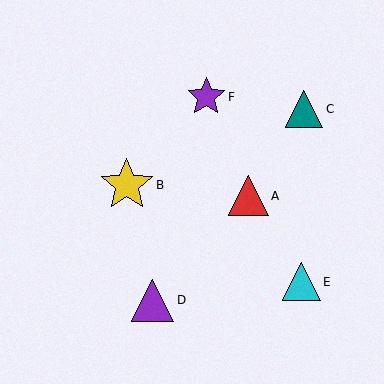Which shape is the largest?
The yellow star (labeled B) is the largest.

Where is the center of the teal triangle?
The center of the teal triangle is at (304, 109).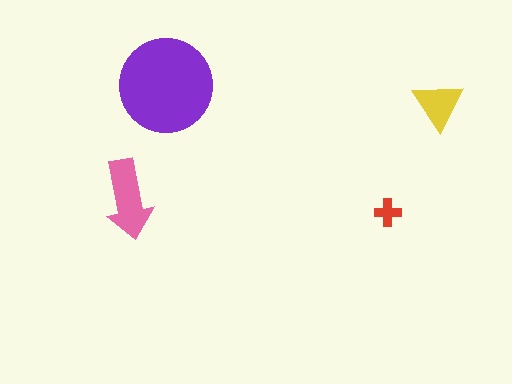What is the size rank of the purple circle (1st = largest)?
1st.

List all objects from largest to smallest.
The purple circle, the pink arrow, the yellow triangle, the red cross.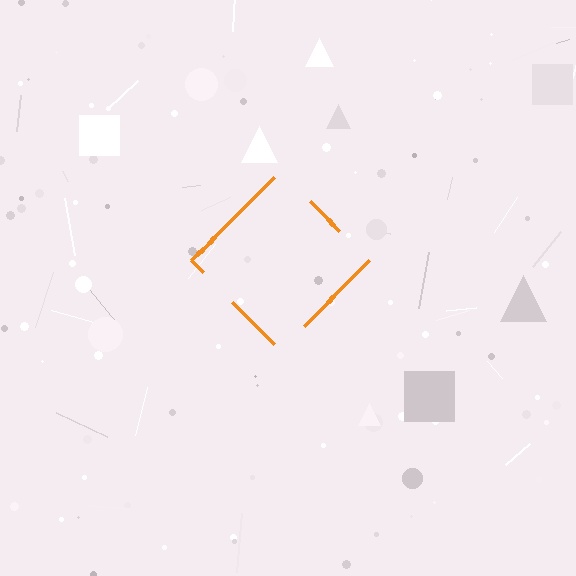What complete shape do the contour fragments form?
The contour fragments form a diamond.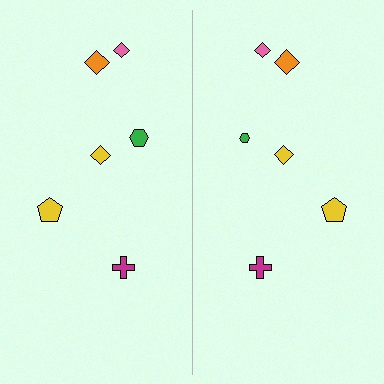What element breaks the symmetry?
The green hexagon on the right side has a different size than its mirror counterpart.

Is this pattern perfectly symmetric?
No, the pattern is not perfectly symmetric. The green hexagon on the right side has a different size than its mirror counterpart.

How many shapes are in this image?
There are 12 shapes in this image.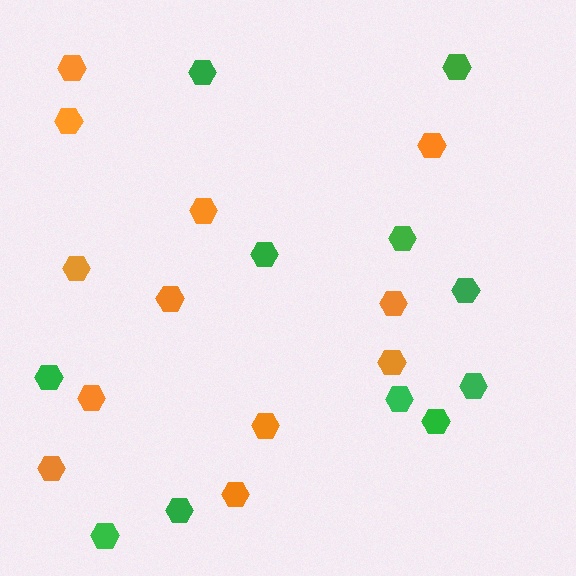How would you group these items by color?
There are 2 groups: one group of green hexagons (11) and one group of orange hexagons (12).